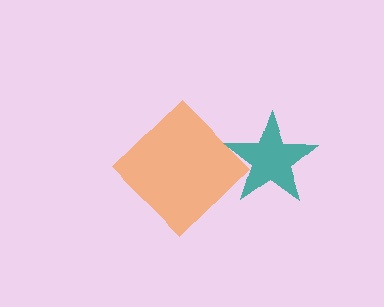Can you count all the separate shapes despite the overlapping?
Yes, there are 2 separate shapes.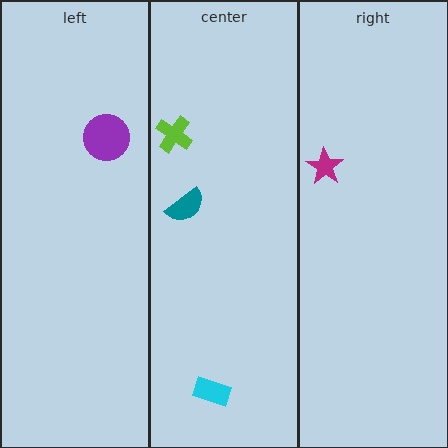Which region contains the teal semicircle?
The center region.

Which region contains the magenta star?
The right region.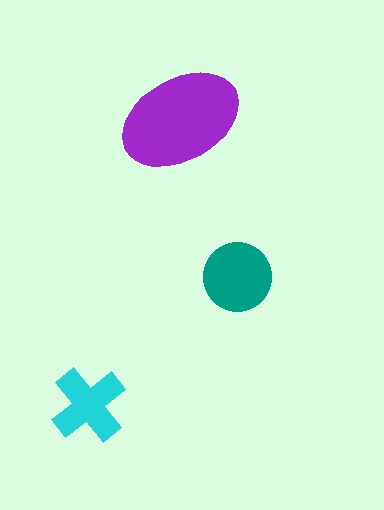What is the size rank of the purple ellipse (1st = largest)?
1st.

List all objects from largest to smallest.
The purple ellipse, the teal circle, the cyan cross.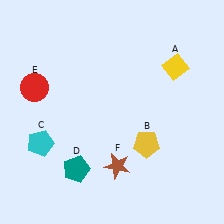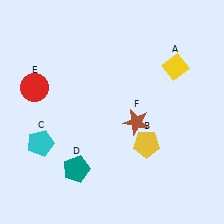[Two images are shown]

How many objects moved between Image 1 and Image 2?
1 object moved between the two images.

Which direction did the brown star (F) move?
The brown star (F) moved up.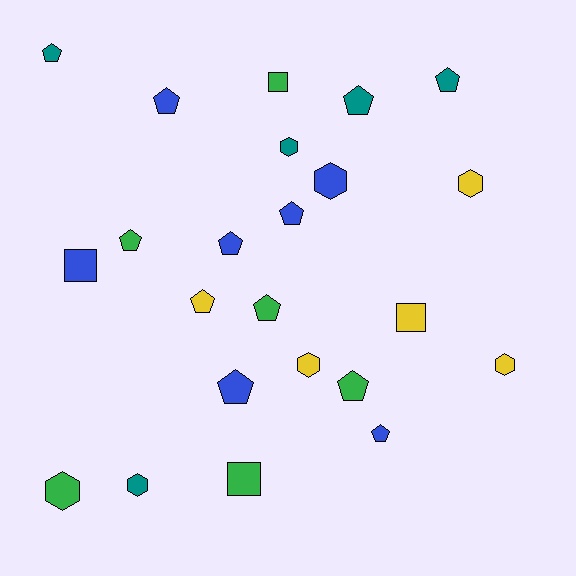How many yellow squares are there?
There is 1 yellow square.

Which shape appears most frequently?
Pentagon, with 12 objects.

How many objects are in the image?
There are 23 objects.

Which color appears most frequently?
Blue, with 7 objects.